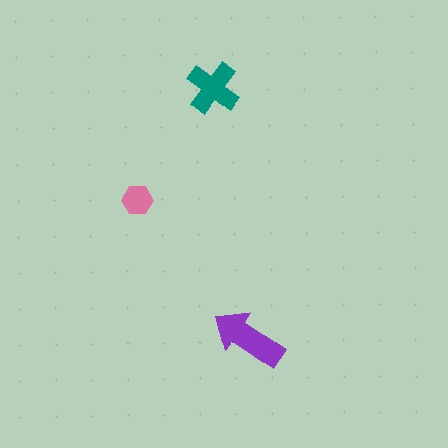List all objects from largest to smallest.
The purple arrow, the teal cross, the pink hexagon.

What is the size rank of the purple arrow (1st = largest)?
1st.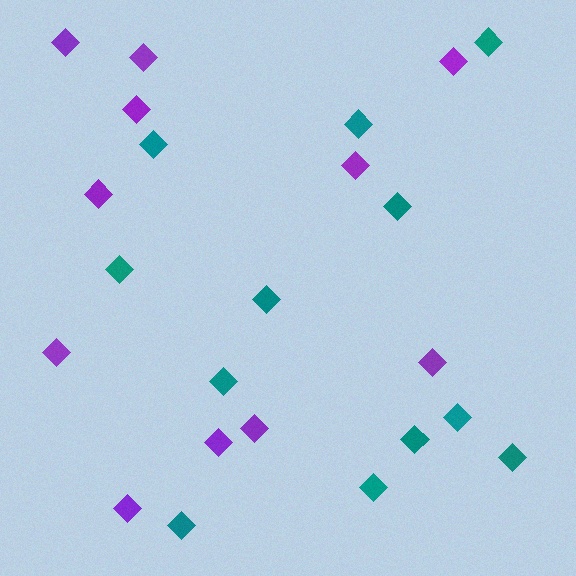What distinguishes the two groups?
There are 2 groups: one group of purple diamonds (11) and one group of teal diamonds (12).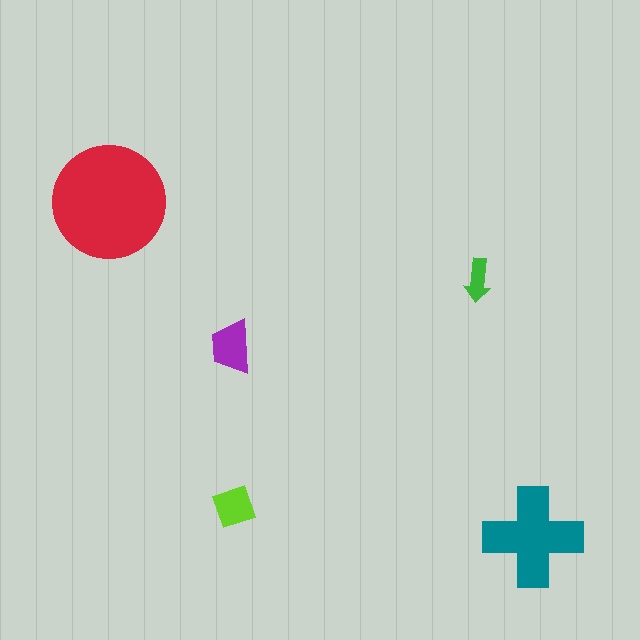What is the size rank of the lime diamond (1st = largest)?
4th.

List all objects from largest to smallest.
The red circle, the teal cross, the purple trapezoid, the lime diamond, the green arrow.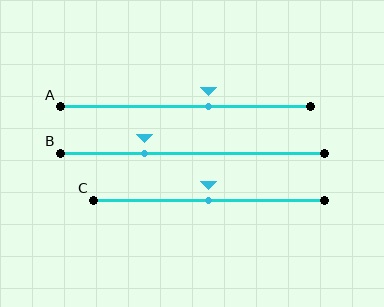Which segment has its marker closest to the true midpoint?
Segment C has its marker closest to the true midpoint.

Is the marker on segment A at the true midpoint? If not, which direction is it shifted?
No, the marker on segment A is shifted to the right by about 9% of the segment length.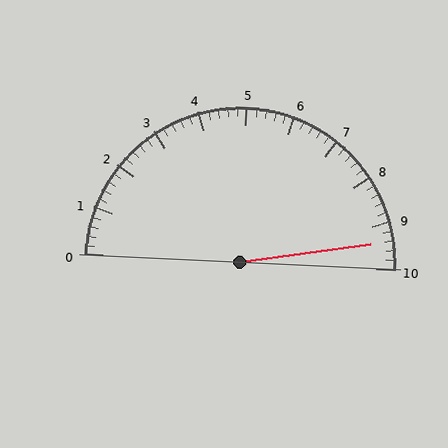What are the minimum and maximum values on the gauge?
The gauge ranges from 0 to 10.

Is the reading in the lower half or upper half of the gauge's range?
The reading is in the upper half of the range (0 to 10).